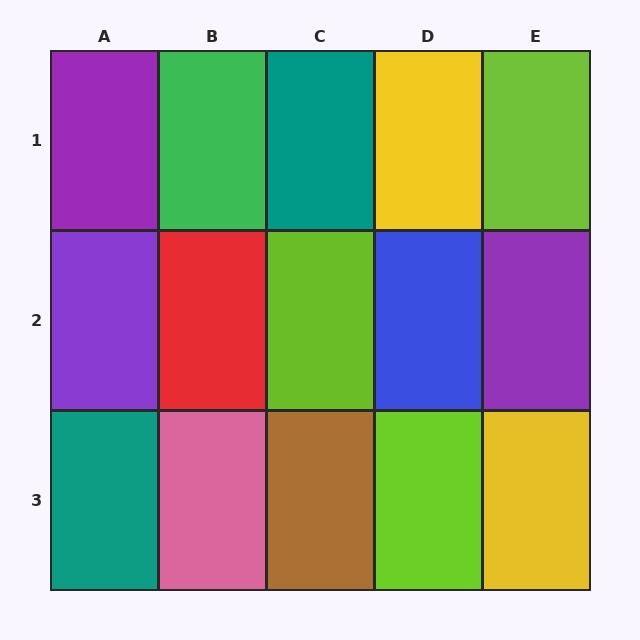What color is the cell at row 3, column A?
Teal.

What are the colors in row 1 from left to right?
Purple, green, teal, yellow, lime.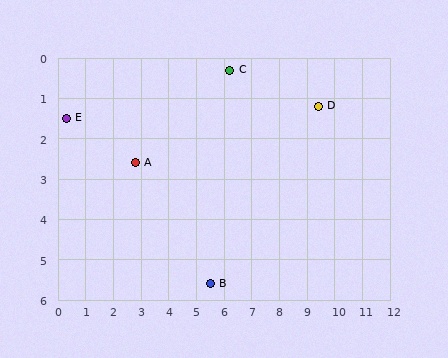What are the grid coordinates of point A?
Point A is at approximately (2.8, 2.6).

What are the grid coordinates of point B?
Point B is at approximately (5.5, 5.6).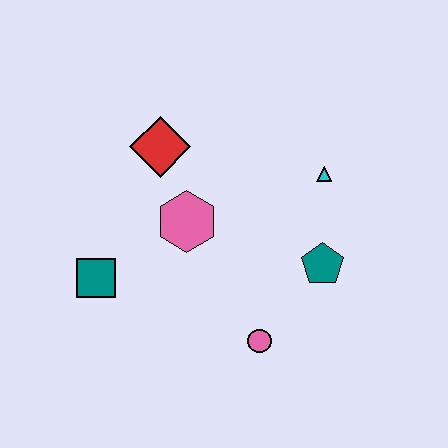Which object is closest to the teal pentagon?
The cyan triangle is closest to the teal pentagon.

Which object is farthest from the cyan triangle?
The teal square is farthest from the cyan triangle.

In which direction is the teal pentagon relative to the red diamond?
The teal pentagon is to the right of the red diamond.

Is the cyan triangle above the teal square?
Yes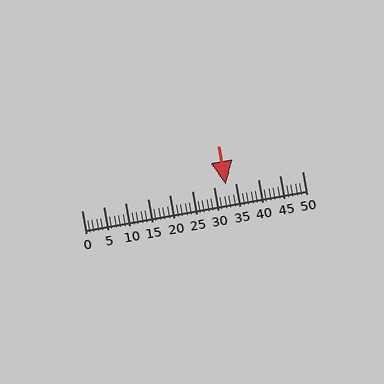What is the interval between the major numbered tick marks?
The major tick marks are spaced 5 units apart.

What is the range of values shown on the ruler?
The ruler shows values from 0 to 50.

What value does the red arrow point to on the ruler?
The red arrow points to approximately 33.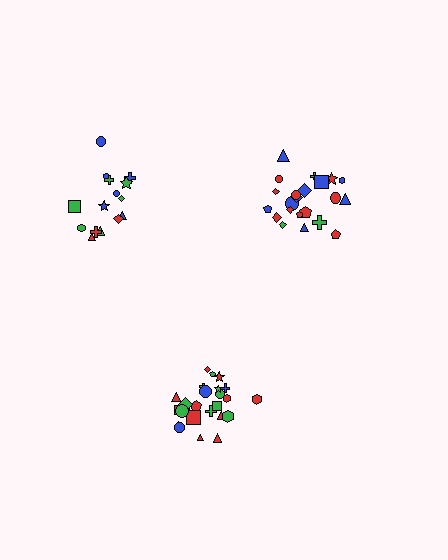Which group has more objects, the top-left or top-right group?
The top-right group.